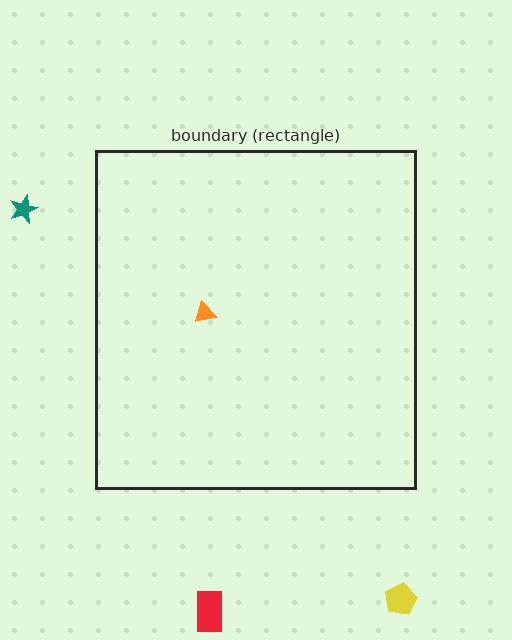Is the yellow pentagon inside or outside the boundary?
Outside.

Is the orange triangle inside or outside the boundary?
Inside.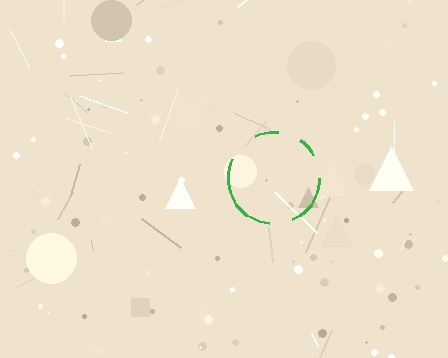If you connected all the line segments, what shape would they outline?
They would outline a circle.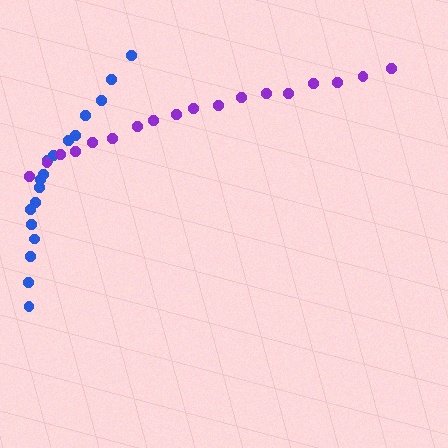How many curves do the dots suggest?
There are 2 distinct paths.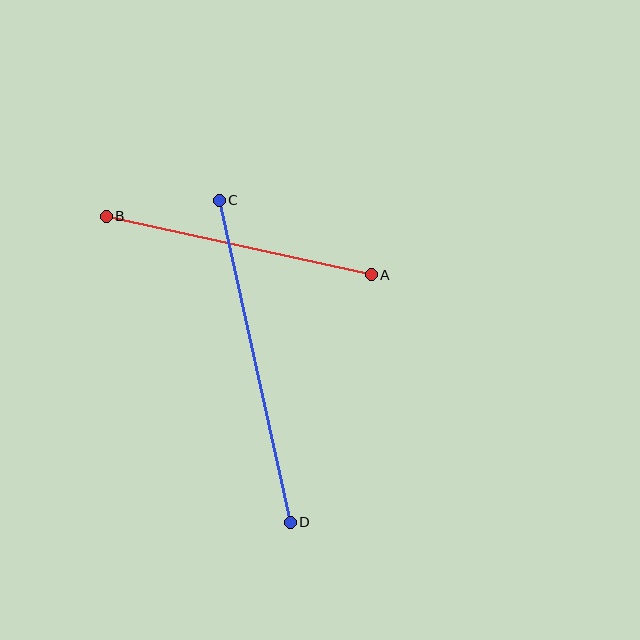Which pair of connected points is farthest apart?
Points C and D are farthest apart.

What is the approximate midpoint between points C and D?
The midpoint is at approximately (255, 361) pixels.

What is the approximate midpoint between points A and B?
The midpoint is at approximately (239, 245) pixels.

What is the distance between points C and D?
The distance is approximately 330 pixels.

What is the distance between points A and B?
The distance is approximately 271 pixels.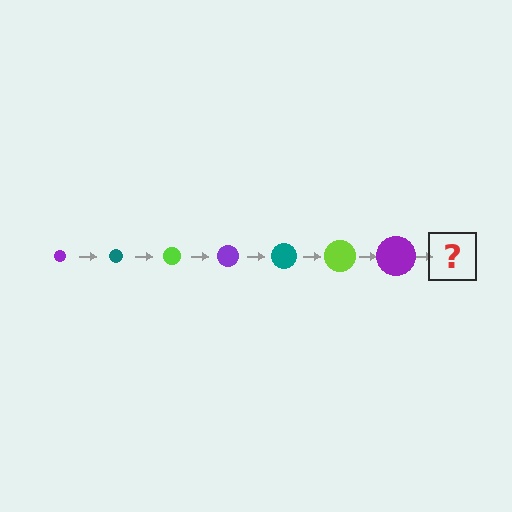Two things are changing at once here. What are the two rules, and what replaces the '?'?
The two rules are that the circle grows larger each step and the color cycles through purple, teal, and lime. The '?' should be a teal circle, larger than the previous one.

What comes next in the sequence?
The next element should be a teal circle, larger than the previous one.